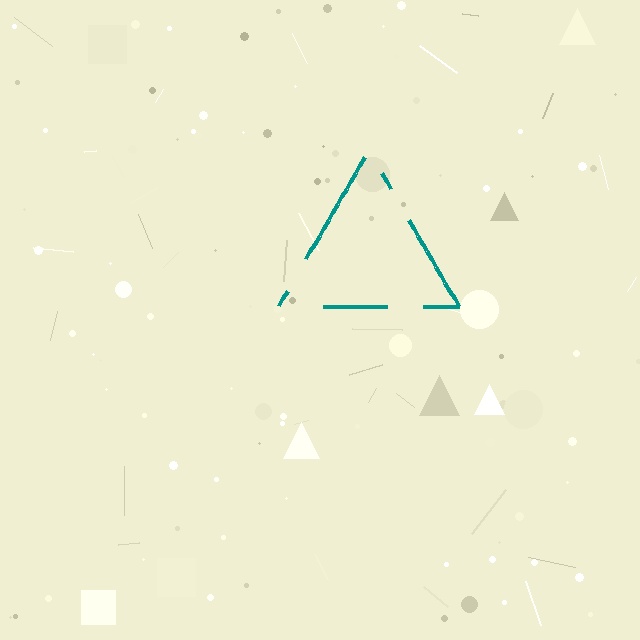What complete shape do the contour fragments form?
The contour fragments form a triangle.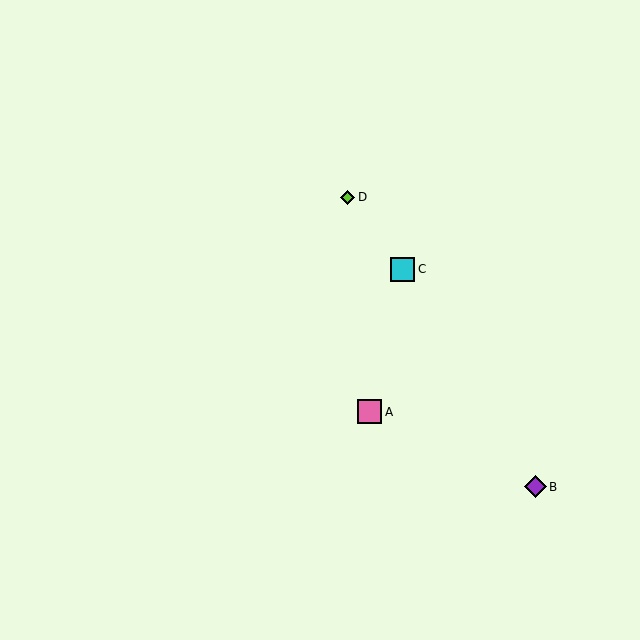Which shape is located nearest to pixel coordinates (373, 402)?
The pink square (labeled A) at (369, 412) is nearest to that location.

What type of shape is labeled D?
Shape D is a lime diamond.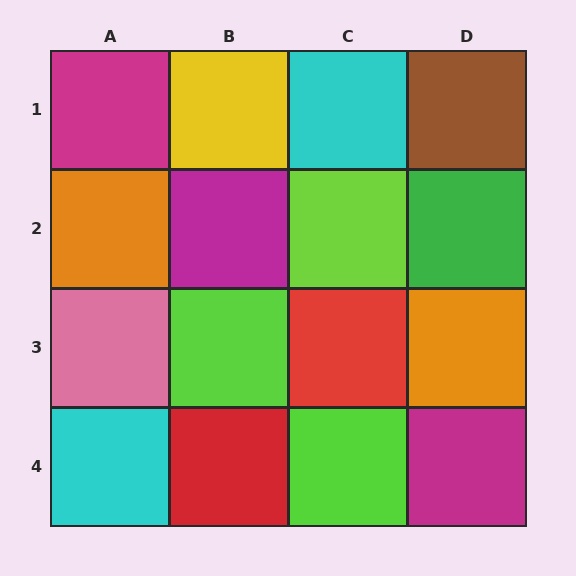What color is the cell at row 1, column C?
Cyan.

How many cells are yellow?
1 cell is yellow.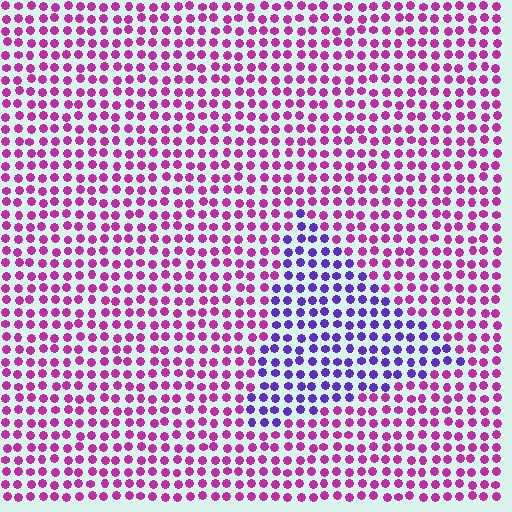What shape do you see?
I see a triangle.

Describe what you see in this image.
The image is filled with small magenta elements in a uniform arrangement. A triangle-shaped region is visible where the elements are tinted to a slightly different hue, forming a subtle color boundary.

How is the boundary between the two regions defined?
The boundary is defined purely by a slight shift in hue (about 51 degrees). Spacing, size, and orientation are identical on both sides.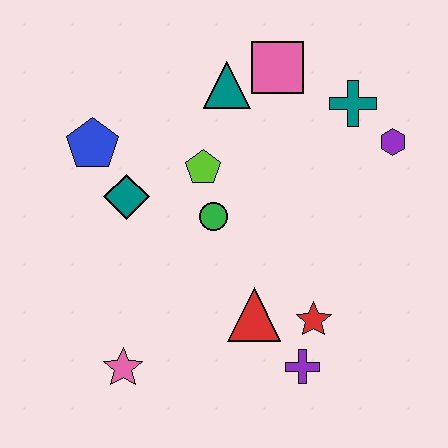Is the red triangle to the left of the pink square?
Yes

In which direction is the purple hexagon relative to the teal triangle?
The purple hexagon is to the right of the teal triangle.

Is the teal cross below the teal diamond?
No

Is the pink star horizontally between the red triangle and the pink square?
No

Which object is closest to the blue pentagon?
The teal diamond is closest to the blue pentagon.